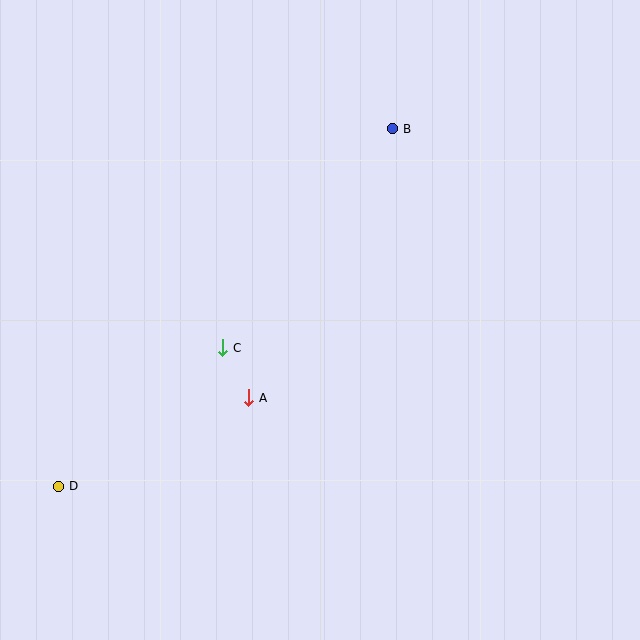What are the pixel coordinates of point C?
Point C is at (223, 348).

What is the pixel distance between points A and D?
The distance between A and D is 209 pixels.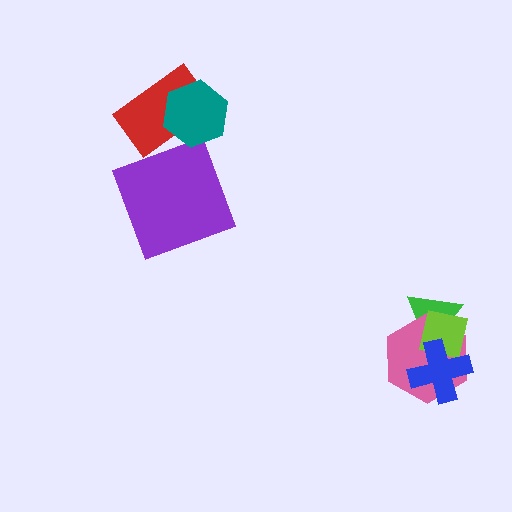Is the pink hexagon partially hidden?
Yes, it is partially covered by another shape.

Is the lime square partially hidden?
Yes, it is partially covered by another shape.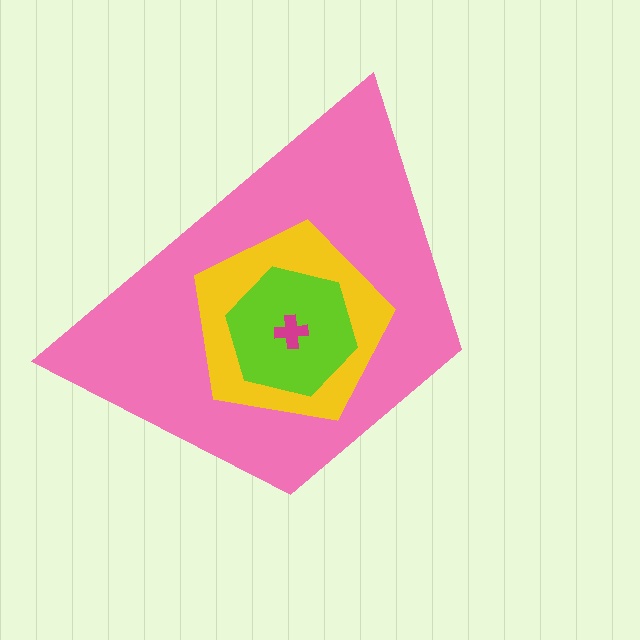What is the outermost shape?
The pink trapezoid.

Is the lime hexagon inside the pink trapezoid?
Yes.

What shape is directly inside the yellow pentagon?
The lime hexagon.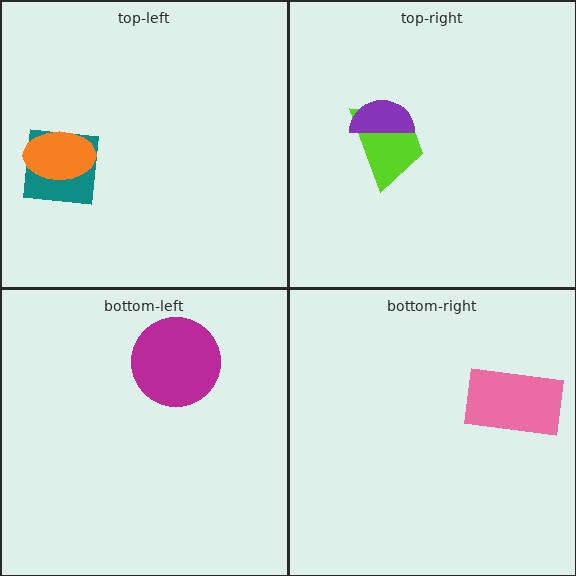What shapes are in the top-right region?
The lime trapezoid, the purple semicircle.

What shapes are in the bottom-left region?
The magenta circle.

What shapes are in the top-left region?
The teal square, the orange ellipse.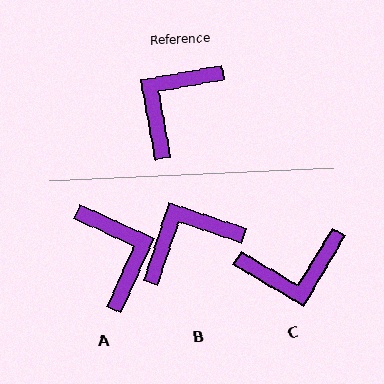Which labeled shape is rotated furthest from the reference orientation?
C, about 139 degrees away.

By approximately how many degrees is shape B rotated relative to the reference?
Approximately 28 degrees clockwise.